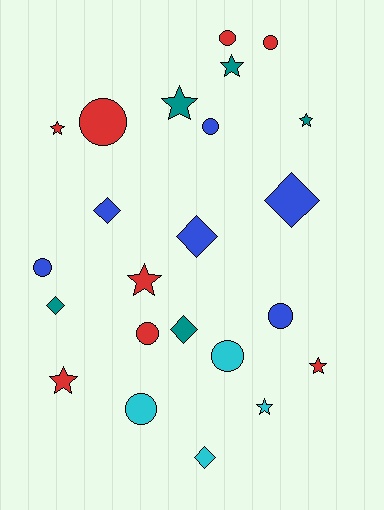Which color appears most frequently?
Red, with 8 objects.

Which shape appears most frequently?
Circle, with 9 objects.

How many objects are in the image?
There are 23 objects.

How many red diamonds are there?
There are no red diamonds.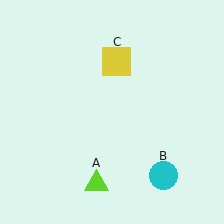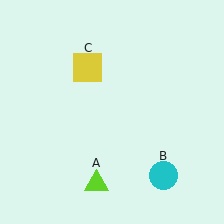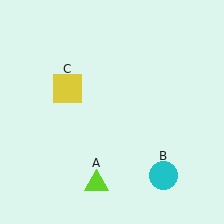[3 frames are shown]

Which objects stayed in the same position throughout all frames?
Lime triangle (object A) and cyan circle (object B) remained stationary.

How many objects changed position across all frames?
1 object changed position: yellow square (object C).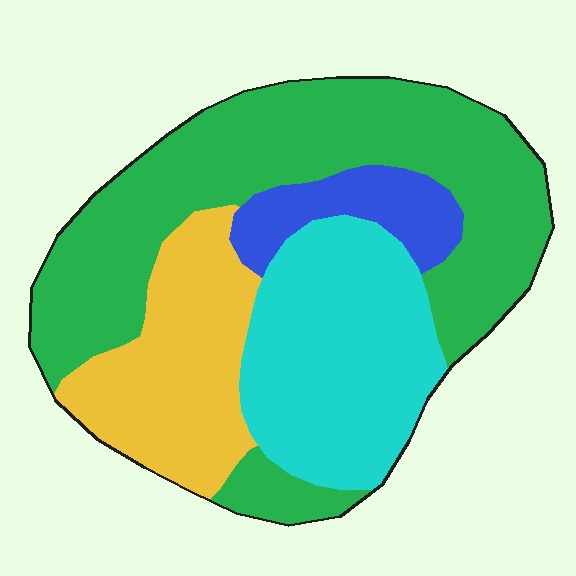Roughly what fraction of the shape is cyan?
Cyan takes up about one quarter (1/4) of the shape.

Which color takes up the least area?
Blue, at roughly 10%.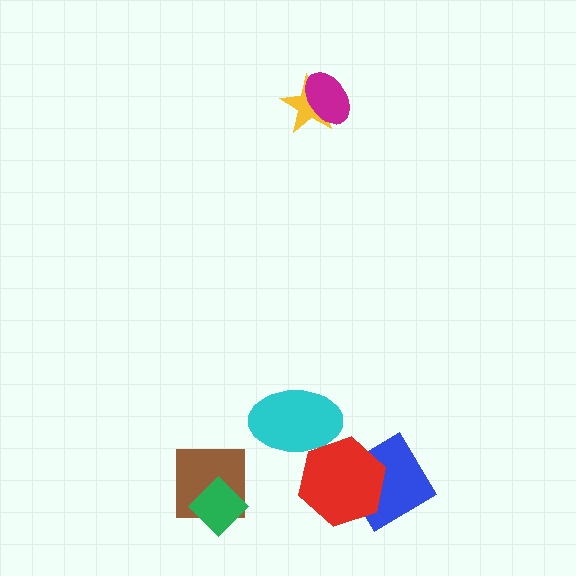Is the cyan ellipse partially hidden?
Yes, it is partially covered by another shape.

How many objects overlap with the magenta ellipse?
1 object overlaps with the magenta ellipse.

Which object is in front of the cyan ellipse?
The red hexagon is in front of the cyan ellipse.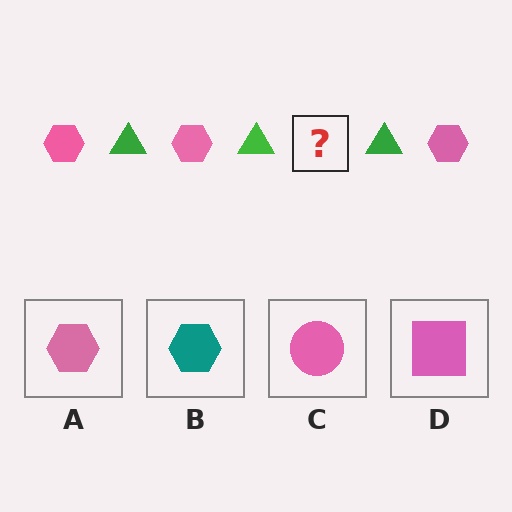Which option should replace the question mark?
Option A.